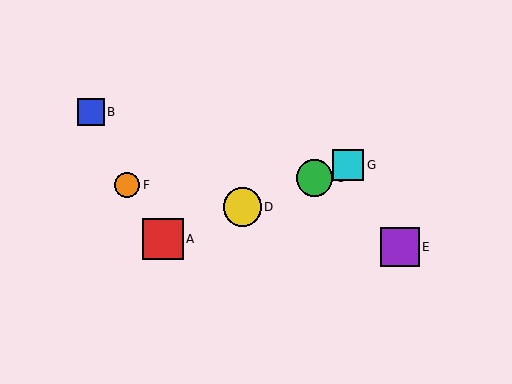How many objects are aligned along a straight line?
4 objects (A, C, D, G) are aligned along a straight line.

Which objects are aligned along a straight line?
Objects A, C, D, G are aligned along a straight line.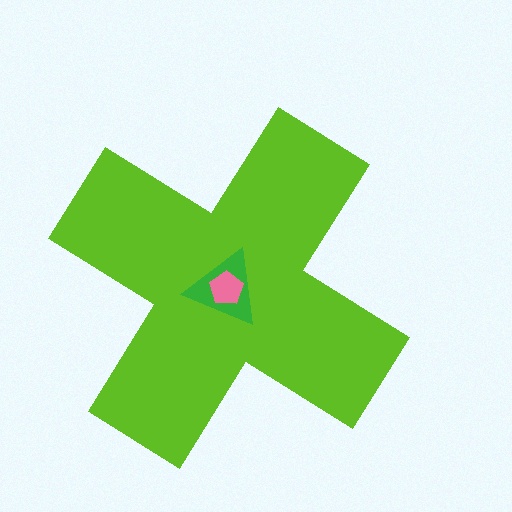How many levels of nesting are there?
3.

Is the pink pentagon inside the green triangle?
Yes.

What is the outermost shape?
The lime cross.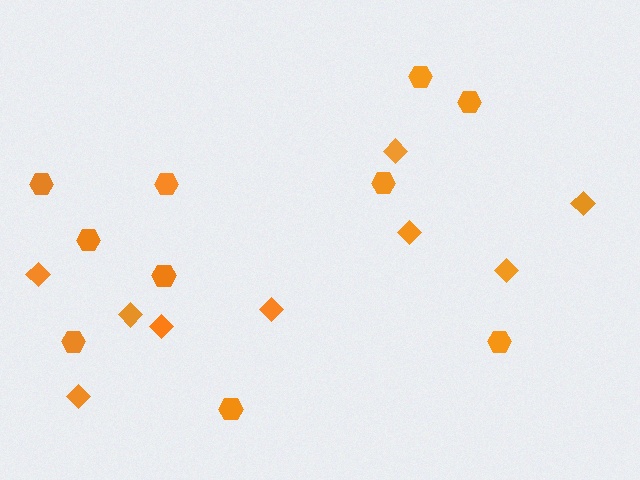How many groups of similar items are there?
There are 2 groups: one group of hexagons (10) and one group of diamonds (9).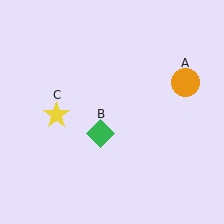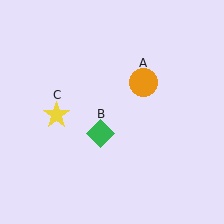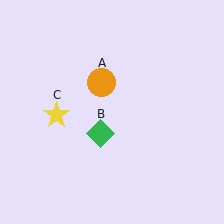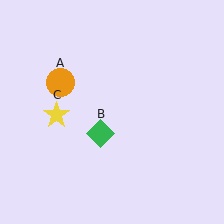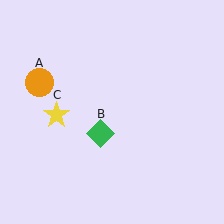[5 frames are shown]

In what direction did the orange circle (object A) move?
The orange circle (object A) moved left.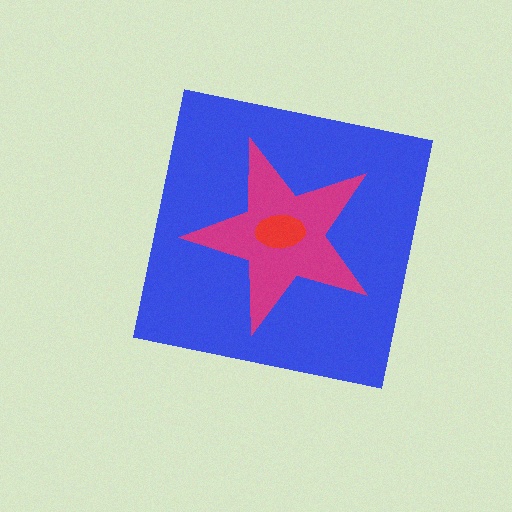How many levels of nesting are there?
3.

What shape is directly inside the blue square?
The magenta star.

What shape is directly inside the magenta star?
The red ellipse.